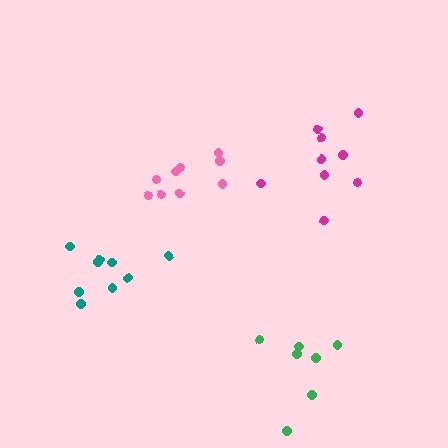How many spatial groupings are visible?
There are 4 spatial groupings.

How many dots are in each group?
Group 1: 9 dots, Group 2: 9 dots, Group 3: 9 dots, Group 4: 7 dots (34 total).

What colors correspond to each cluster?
The clusters are colored: magenta, teal, pink, green.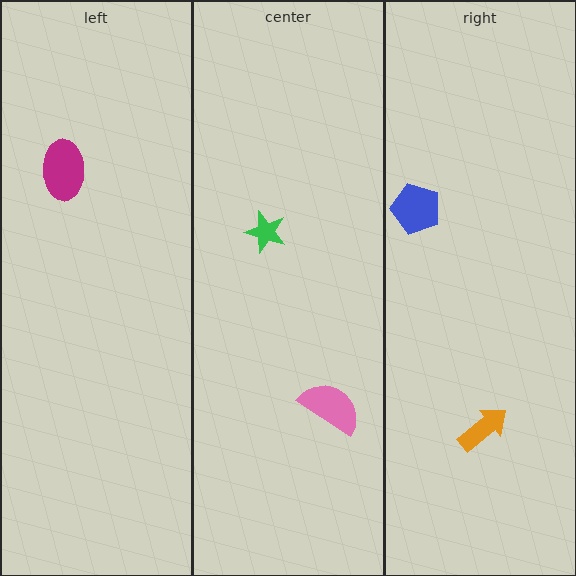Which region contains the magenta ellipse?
The left region.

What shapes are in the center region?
The pink semicircle, the green star.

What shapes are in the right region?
The orange arrow, the blue pentagon.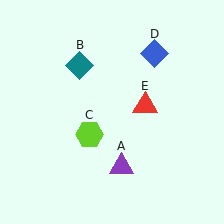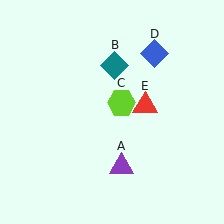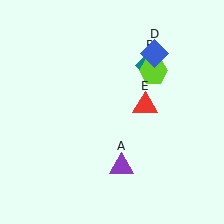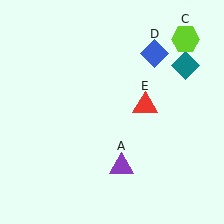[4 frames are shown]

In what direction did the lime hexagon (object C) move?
The lime hexagon (object C) moved up and to the right.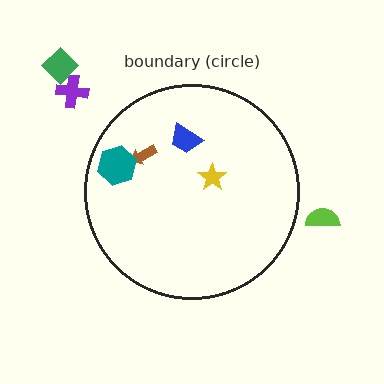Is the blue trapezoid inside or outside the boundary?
Inside.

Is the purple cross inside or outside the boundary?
Outside.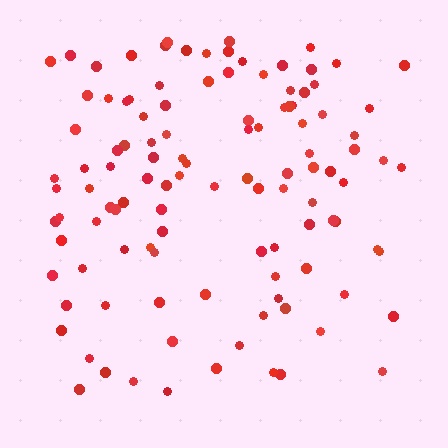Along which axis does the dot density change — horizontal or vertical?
Vertical.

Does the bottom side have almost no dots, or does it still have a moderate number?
Still a moderate number, just noticeably fewer than the top.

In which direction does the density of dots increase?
From bottom to top, with the top side densest.